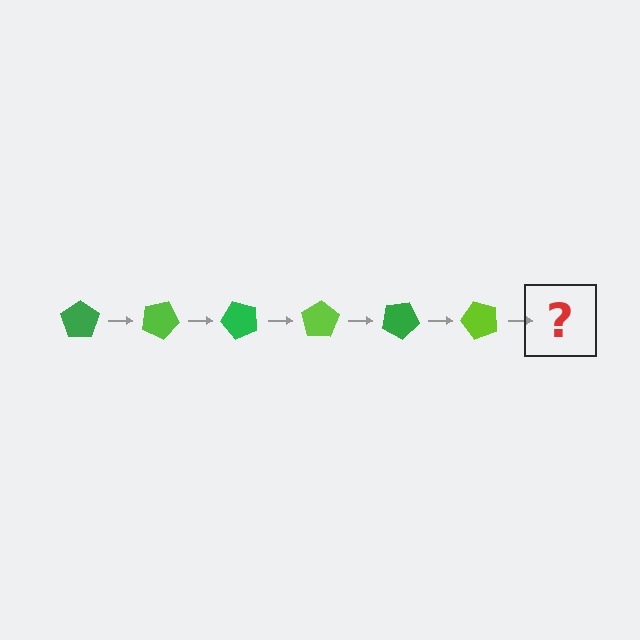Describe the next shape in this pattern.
It should be a green pentagon, rotated 150 degrees from the start.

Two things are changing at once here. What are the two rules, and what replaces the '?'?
The two rules are that it rotates 25 degrees each step and the color cycles through green and lime. The '?' should be a green pentagon, rotated 150 degrees from the start.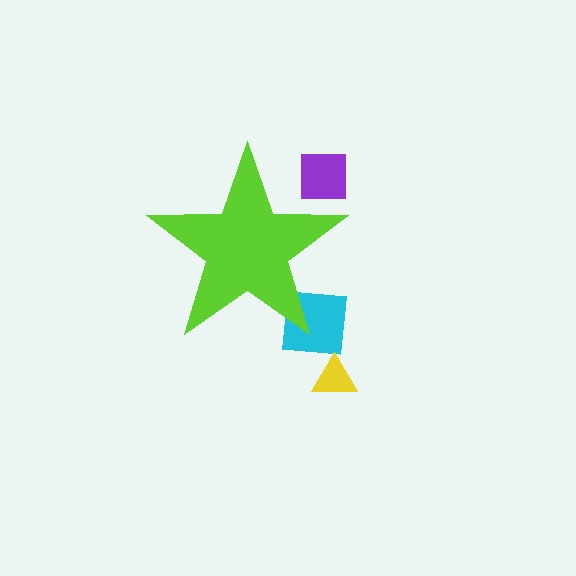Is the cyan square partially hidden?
Yes, the cyan square is partially hidden behind the lime star.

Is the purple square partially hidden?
Yes, the purple square is partially hidden behind the lime star.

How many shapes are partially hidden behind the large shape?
2 shapes are partially hidden.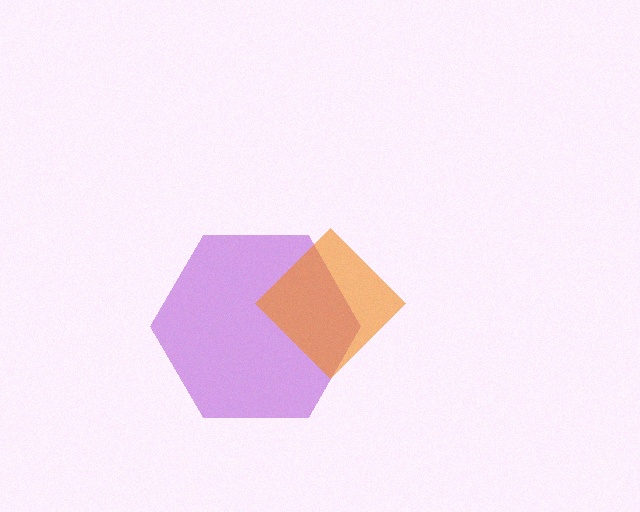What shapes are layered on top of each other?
The layered shapes are: a purple hexagon, an orange diamond.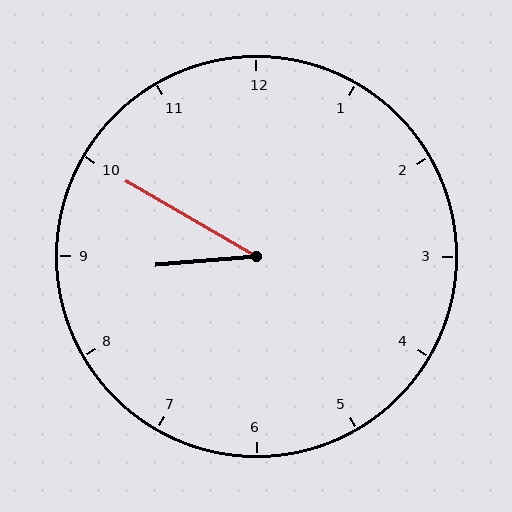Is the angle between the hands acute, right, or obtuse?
It is acute.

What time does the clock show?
8:50.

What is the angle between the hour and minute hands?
Approximately 35 degrees.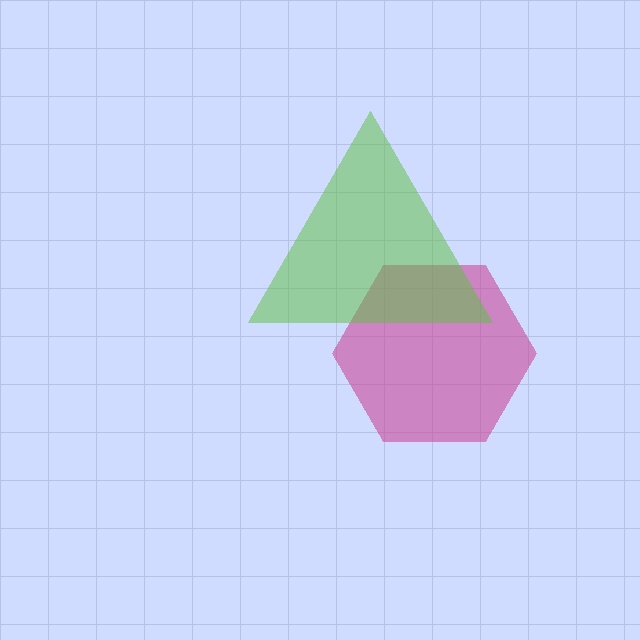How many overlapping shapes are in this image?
There are 2 overlapping shapes in the image.